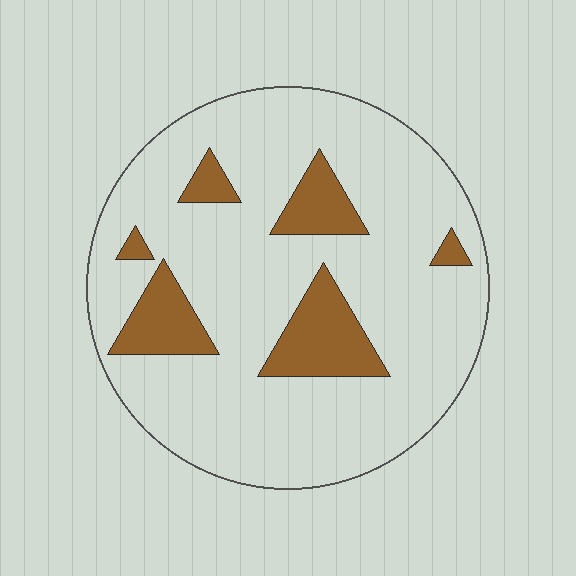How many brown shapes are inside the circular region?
6.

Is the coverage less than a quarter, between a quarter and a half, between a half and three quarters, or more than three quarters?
Less than a quarter.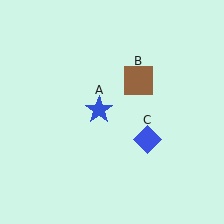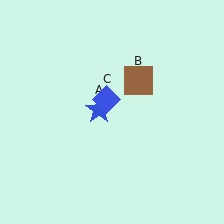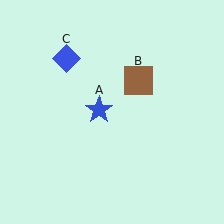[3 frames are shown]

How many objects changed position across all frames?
1 object changed position: blue diamond (object C).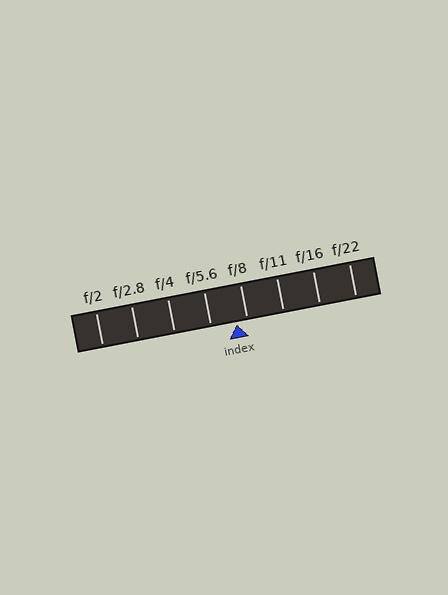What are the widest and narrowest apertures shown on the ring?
The widest aperture shown is f/2 and the narrowest is f/22.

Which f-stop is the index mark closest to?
The index mark is closest to f/8.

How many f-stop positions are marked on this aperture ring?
There are 8 f-stop positions marked.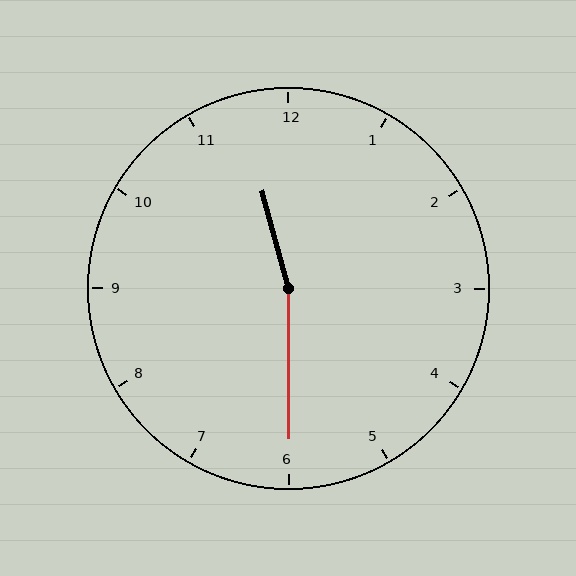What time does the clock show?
11:30.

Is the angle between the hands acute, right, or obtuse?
It is obtuse.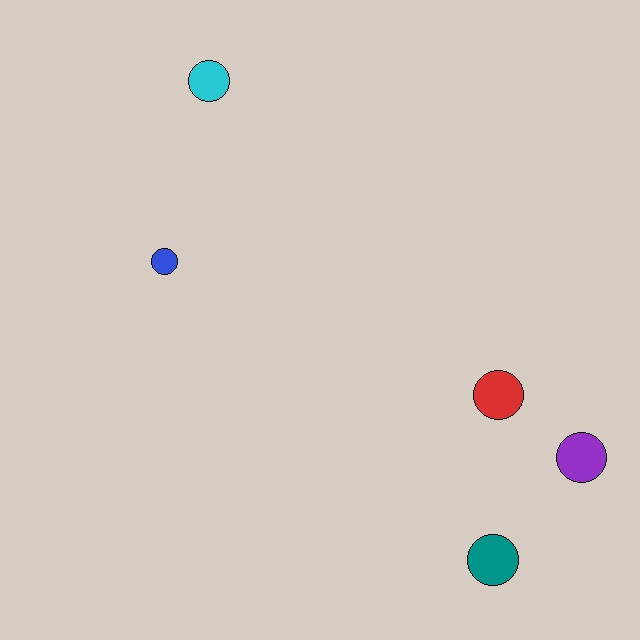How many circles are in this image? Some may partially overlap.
There are 5 circles.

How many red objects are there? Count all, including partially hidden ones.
There is 1 red object.